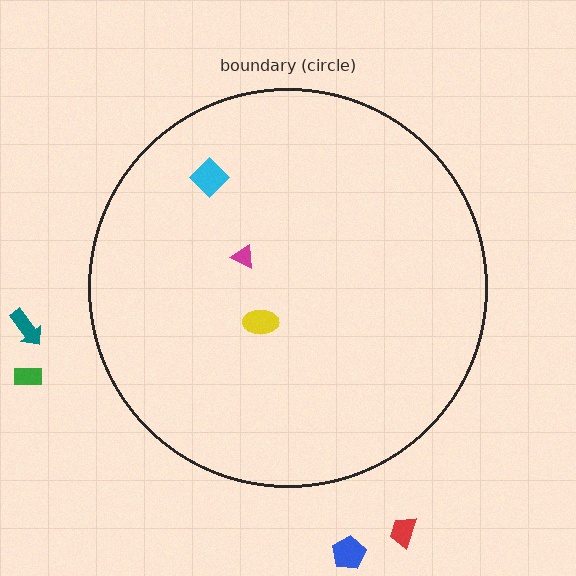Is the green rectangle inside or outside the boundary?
Outside.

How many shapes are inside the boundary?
3 inside, 4 outside.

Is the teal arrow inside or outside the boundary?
Outside.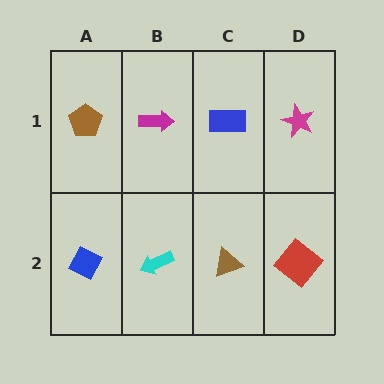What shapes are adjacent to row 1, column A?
A blue diamond (row 2, column A), a magenta arrow (row 1, column B).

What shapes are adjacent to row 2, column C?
A blue rectangle (row 1, column C), a cyan arrow (row 2, column B), a red diamond (row 2, column D).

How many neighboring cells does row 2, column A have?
2.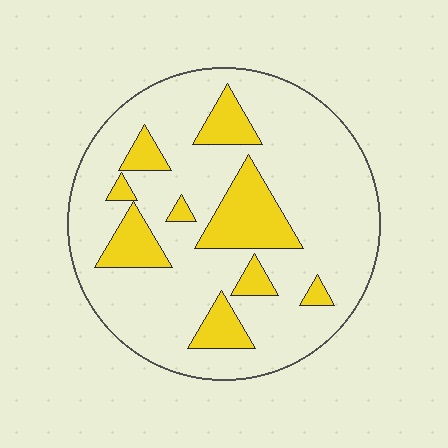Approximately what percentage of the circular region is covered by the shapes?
Approximately 20%.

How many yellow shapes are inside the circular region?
9.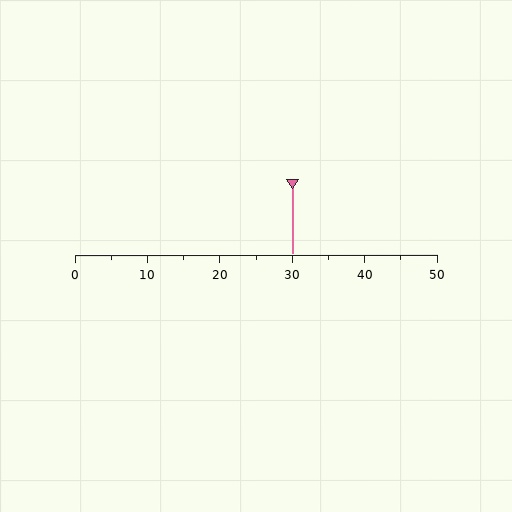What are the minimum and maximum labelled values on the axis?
The axis runs from 0 to 50.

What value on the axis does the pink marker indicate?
The marker indicates approximately 30.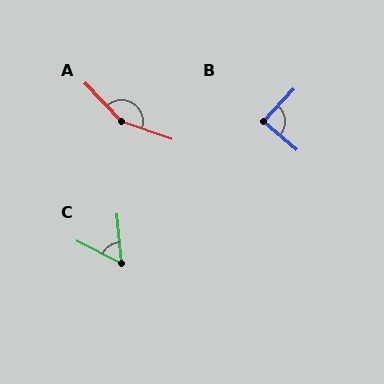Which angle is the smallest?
C, at approximately 57 degrees.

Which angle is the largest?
A, at approximately 153 degrees.